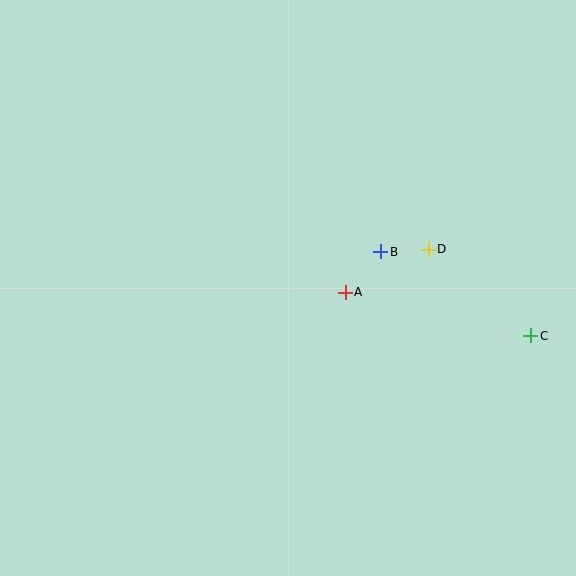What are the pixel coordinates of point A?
Point A is at (345, 292).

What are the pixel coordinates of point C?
Point C is at (531, 336).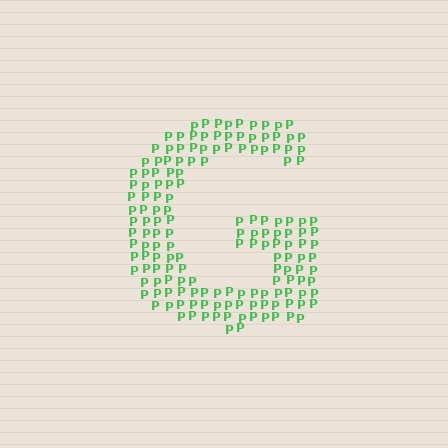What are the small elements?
The small elements are letter P's.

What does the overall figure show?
The overall figure shows the letter G.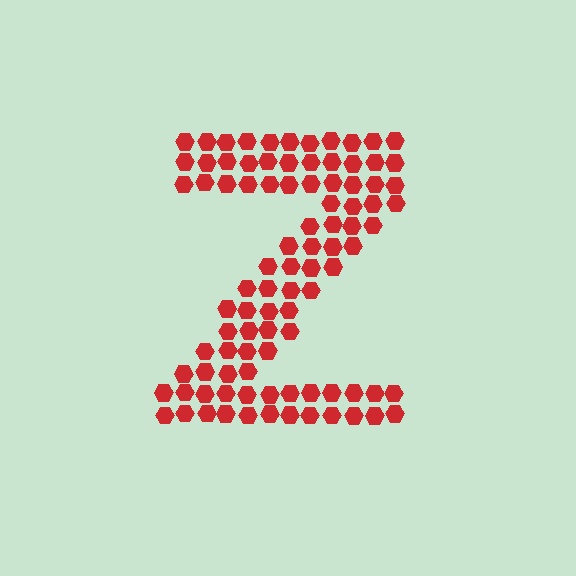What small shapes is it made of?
It is made of small hexagons.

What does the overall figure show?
The overall figure shows the letter Z.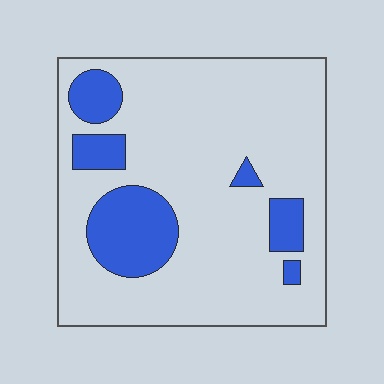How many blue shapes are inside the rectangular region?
6.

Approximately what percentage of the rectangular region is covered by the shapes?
Approximately 20%.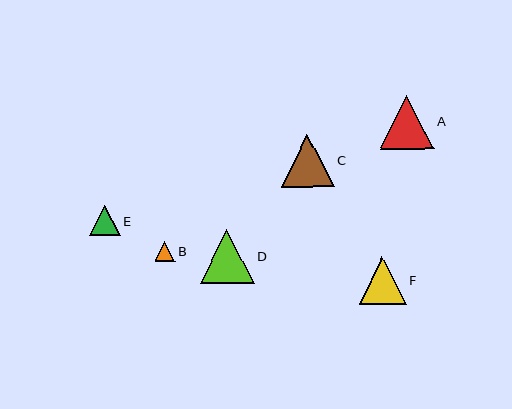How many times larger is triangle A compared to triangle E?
Triangle A is approximately 1.8 times the size of triangle E.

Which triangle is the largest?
Triangle D is the largest with a size of approximately 54 pixels.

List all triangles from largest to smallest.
From largest to smallest: D, A, C, F, E, B.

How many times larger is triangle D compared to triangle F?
Triangle D is approximately 1.1 times the size of triangle F.